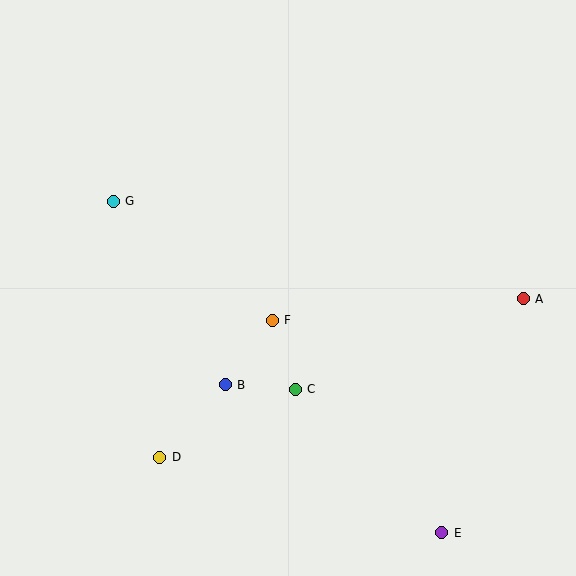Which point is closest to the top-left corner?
Point G is closest to the top-left corner.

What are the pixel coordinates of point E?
Point E is at (442, 533).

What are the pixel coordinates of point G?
Point G is at (113, 201).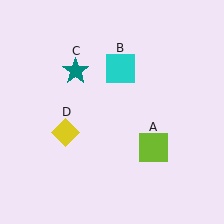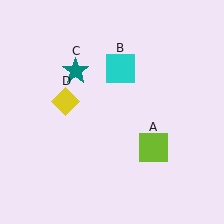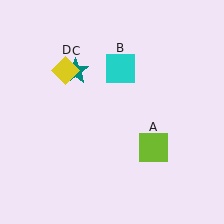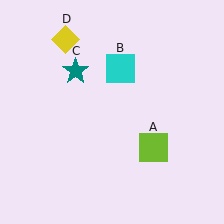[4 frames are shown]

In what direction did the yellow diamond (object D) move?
The yellow diamond (object D) moved up.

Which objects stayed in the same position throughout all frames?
Lime square (object A) and cyan square (object B) and teal star (object C) remained stationary.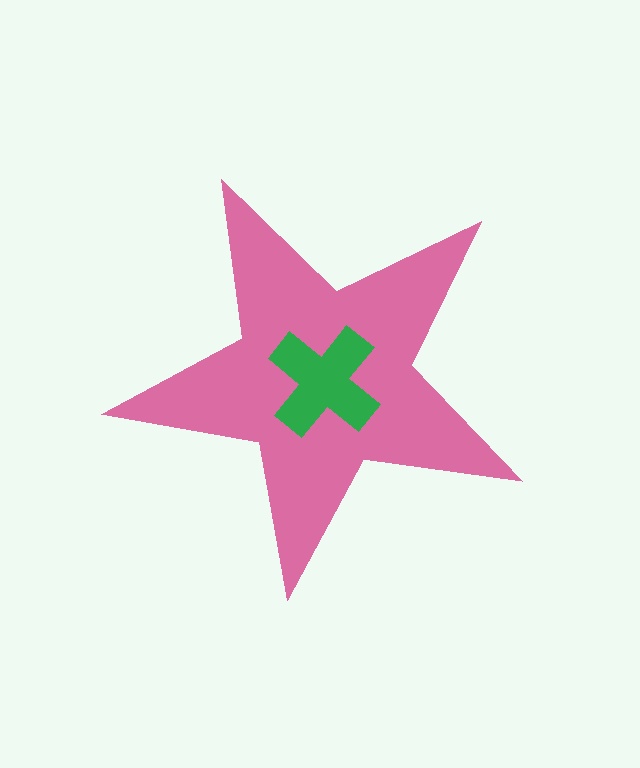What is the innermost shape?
The green cross.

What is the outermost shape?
The pink star.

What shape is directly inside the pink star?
The green cross.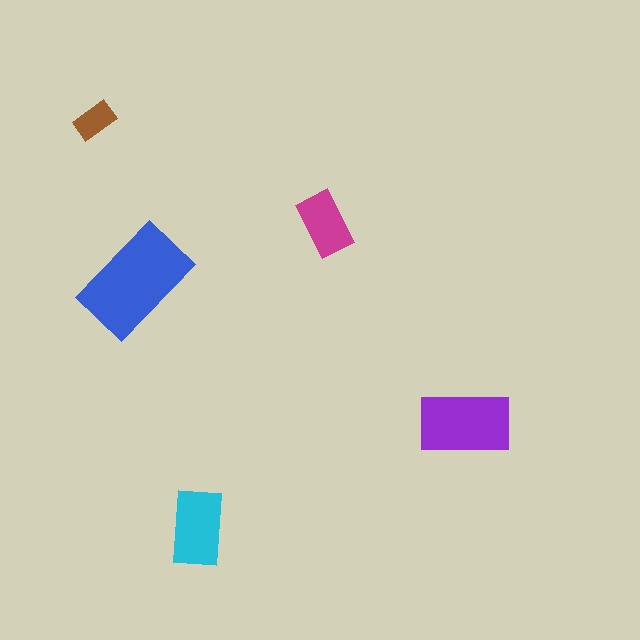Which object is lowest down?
The cyan rectangle is bottommost.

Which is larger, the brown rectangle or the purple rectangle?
The purple one.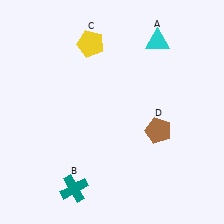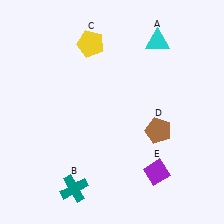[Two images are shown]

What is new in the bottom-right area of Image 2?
A purple diamond (E) was added in the bottom-right area of Image 2.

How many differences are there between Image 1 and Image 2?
There is 1 difference between the two images.